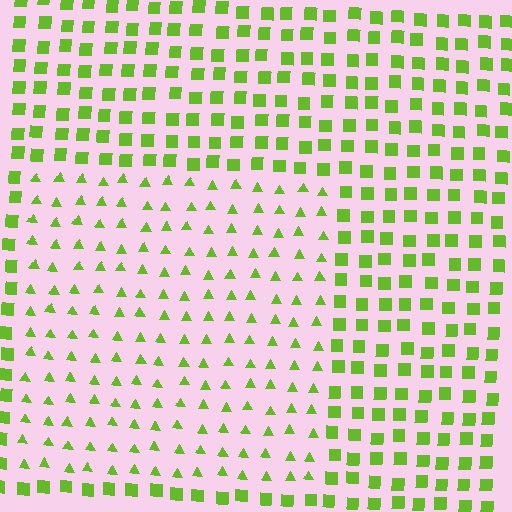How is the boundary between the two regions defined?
The boundary is defined by a change in element shape: triangles inside vs. squares outside. All elements share the same color and spacing.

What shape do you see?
I see a rectangle.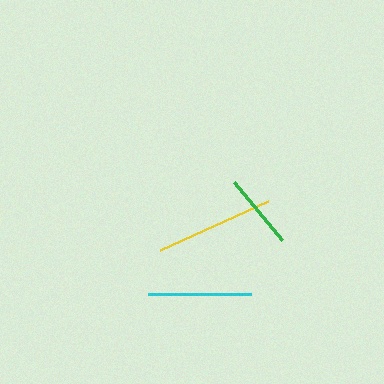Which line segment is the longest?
The yellow line is the longest at approximately 119 pixels.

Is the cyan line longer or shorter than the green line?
The cyan line is longer than the green line.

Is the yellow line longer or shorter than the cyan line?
The yellow line is longer than the cyan line.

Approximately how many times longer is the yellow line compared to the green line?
The yellow line is approximately 1.6 times the length of the green line.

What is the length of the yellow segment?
The yellow segment is approximately 119 pixels long.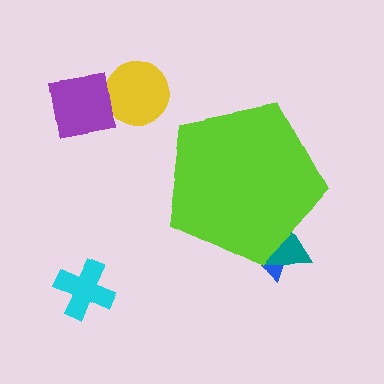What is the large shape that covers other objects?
A lime pentagon.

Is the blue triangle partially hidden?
Yes, the blue triangle is partially hidden behind the lime pentagon.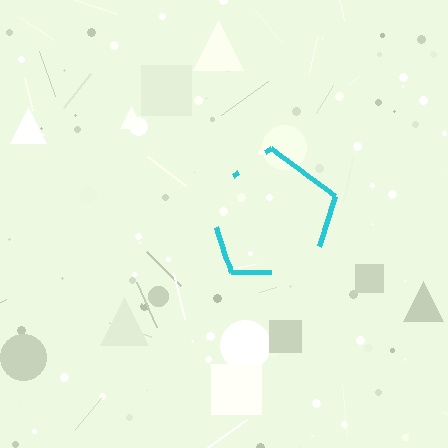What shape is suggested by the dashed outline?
The dashed outline suggests a pentagon.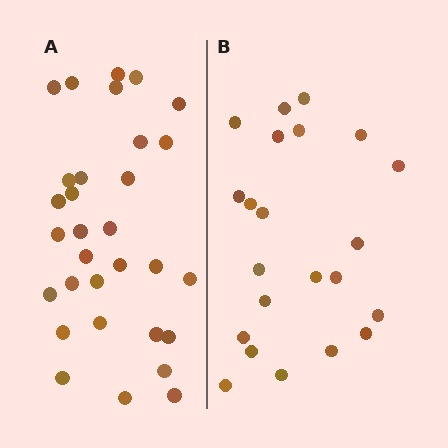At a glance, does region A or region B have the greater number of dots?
Region A (the left region) has more dots.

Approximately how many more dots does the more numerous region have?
Region A has roughly 8 or so more dots than region B.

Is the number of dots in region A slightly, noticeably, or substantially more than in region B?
Region A has noticeably more, but not dramatically so. The ratio is roughly 1.4 to 1.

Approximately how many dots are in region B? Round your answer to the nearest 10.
About 20 dots. (The exact count is 22, which rounds to 20.)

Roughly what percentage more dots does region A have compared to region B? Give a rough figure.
About 40% more.